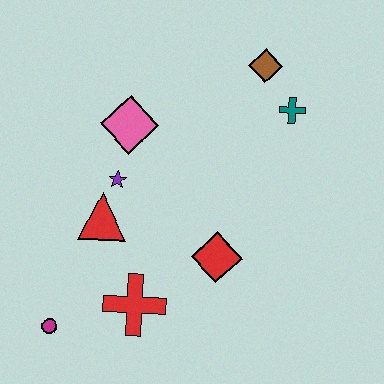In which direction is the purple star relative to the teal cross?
The purple star is to the left of the teal cross.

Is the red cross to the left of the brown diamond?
Yes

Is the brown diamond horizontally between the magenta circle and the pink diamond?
No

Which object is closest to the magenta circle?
The red cross is closest to the magenta circle.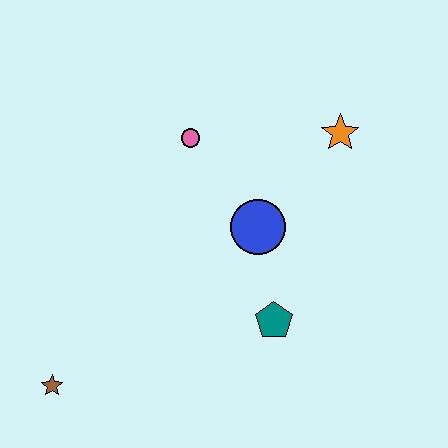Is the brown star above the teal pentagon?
No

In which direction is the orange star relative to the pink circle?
The orange star is to the right of the pink circle.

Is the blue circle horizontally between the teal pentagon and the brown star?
Yes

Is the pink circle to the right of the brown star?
Yes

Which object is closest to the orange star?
The blue circle is closest to the orange star.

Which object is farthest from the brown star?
The orange star is farthest from the brown star.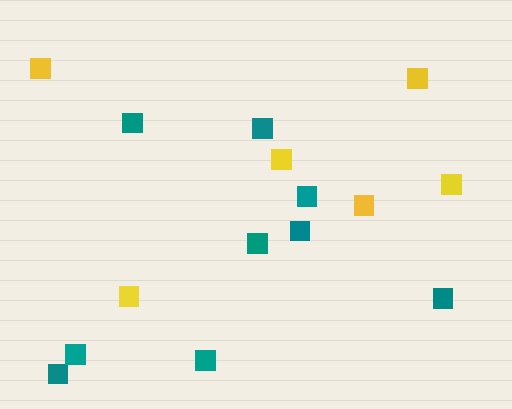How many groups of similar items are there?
There are 2 groups: one group of teal squares (9) and one group of yellow squares (6).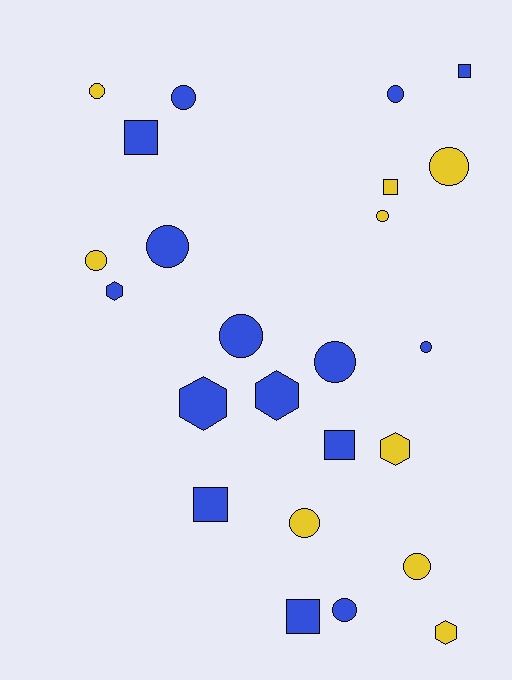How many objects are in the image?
There are 24 objects.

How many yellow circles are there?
There are 6 yellow circles.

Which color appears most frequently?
Blue, with 15 objects.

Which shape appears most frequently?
Circle, with 13 objects.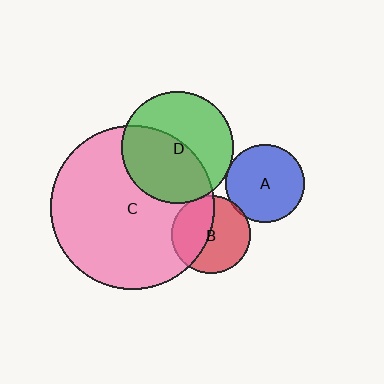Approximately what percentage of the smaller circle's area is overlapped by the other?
Approximately 5%.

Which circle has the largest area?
Circle C (pink).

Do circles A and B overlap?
Yes.